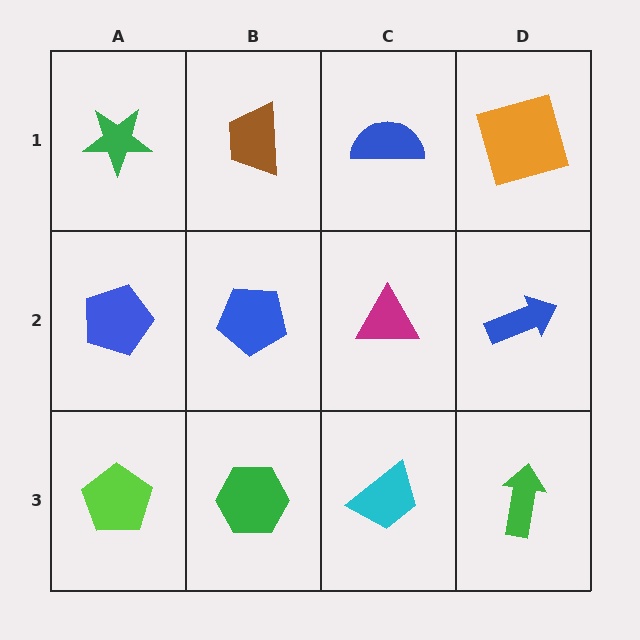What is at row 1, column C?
A blue semicircle.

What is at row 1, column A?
A green star.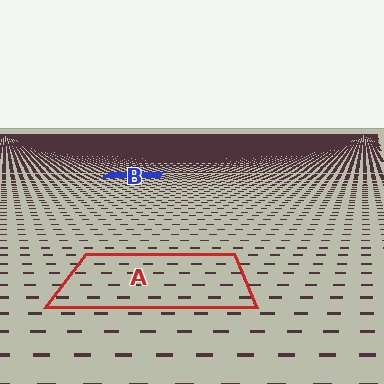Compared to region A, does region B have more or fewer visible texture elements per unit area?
Region B has more texture elements per unit area — they are packed more densely because it is farther away.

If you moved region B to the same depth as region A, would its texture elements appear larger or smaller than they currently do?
They would appear larger. At a closer depth, the same texture elements are projected at a bigger on-screen size.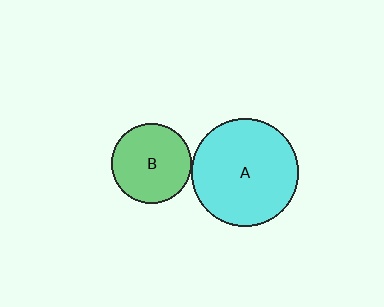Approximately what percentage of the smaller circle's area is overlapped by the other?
Approximately 5%.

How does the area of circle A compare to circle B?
Approximately 1.8 times.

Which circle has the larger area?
Circle A (cyan).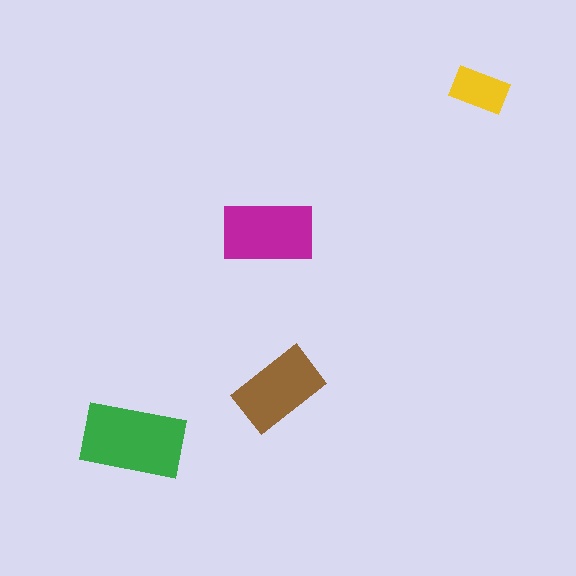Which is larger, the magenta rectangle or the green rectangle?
The green one.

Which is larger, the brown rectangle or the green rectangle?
The green one.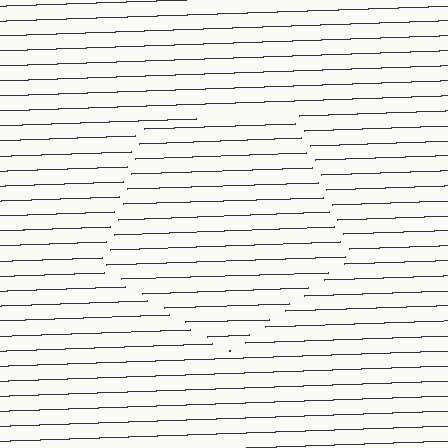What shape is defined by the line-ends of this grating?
An illusory pentagon. The interior of the shape contains the same grating, shifted by half a period — the contour is defined by the phase discontinuity where line-ends from the inner and outer gratings abut.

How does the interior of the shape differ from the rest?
The interior of the shape contains the same grating, shifted by half a period — the contour is defined by the phase discontinuity where line-ends from the inner and outer gratings abut.